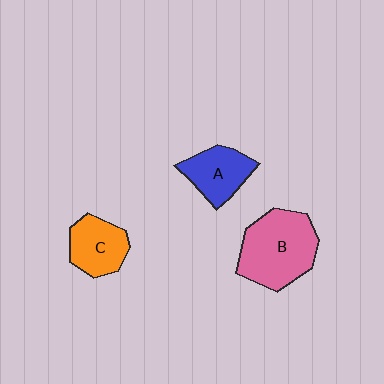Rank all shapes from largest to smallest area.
From largest to smallest: B (pink), A (blue), C (orange).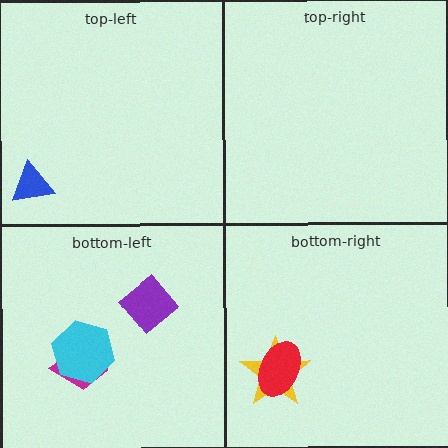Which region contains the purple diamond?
The bottom-left region.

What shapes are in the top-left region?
The blue triangle.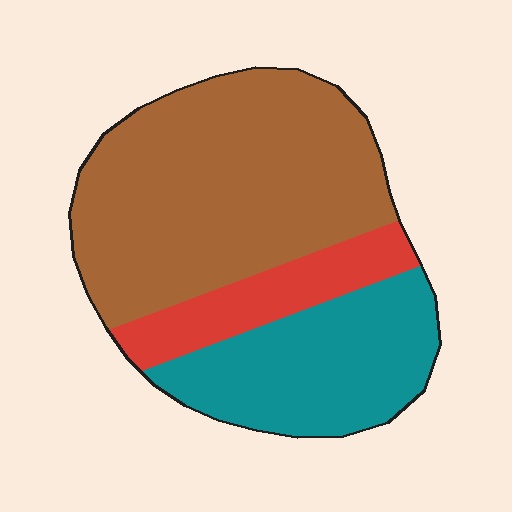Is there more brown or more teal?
Brown.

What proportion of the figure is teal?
Teal covers around 30% of the figure.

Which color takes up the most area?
Brown, at roughly 55%.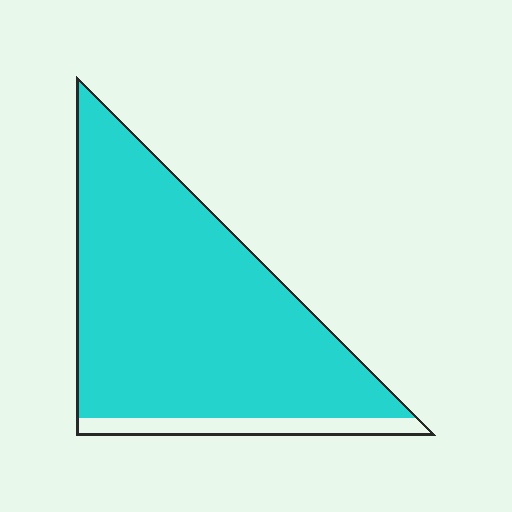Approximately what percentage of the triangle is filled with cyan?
Approximately 90%.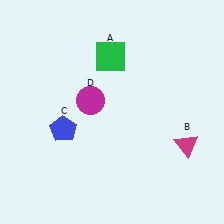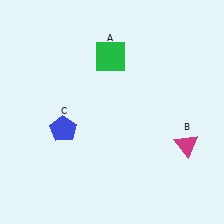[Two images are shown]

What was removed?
The magenta circle (D) was removed in Image 2.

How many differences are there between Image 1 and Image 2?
There is 1 difference between the two images.